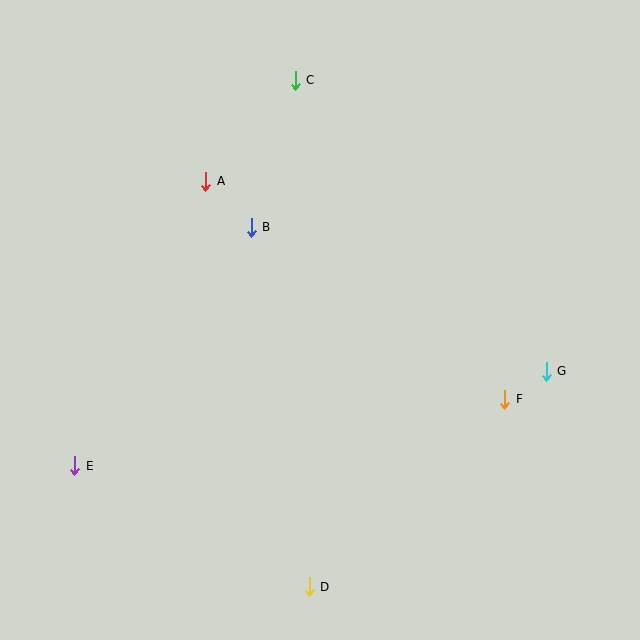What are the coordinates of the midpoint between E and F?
The midpoint between E and F is at (290, 433).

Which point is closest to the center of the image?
Point B at (251, 227) is closest to the center.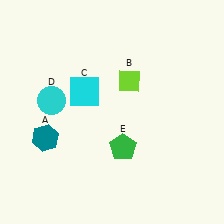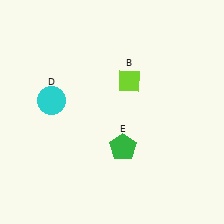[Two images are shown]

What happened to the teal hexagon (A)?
The teal hexagon (A) was removed in Image 2. It was in the bottom-left area of Image 1.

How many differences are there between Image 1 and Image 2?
There are 2 differences between the two images.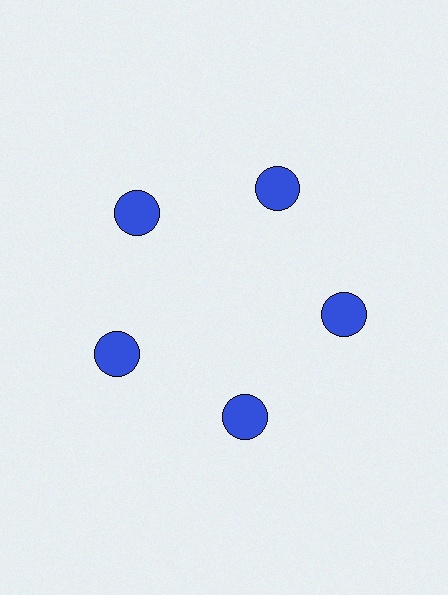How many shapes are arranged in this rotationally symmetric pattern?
There are 5 shapes, arranged in 5 groups of 1.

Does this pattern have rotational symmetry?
Yes, this pattern has 5-fold rotational symmetry. It looks the same after rotating 72 degrees around the center.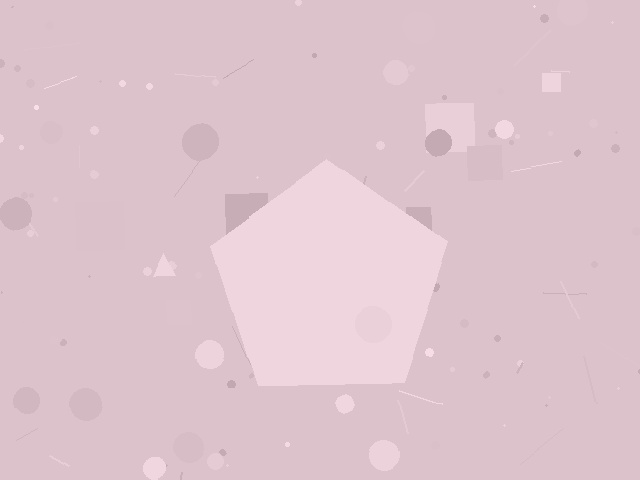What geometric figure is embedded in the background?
A pentagon is embedded in the background.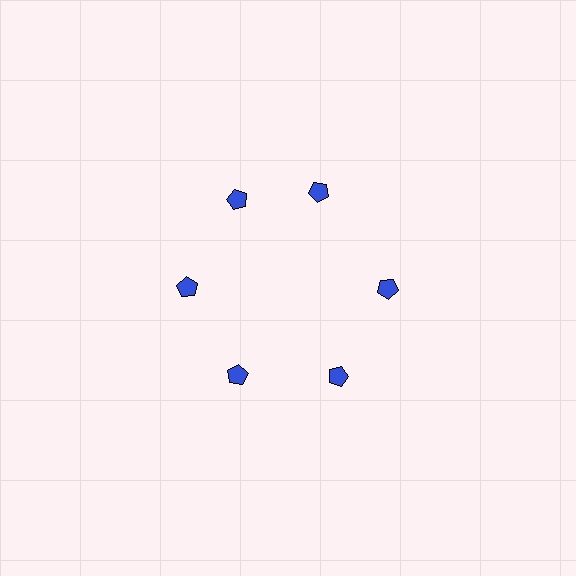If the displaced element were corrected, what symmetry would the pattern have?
It would have 6-fold rotational symmetry — the pattern would map onto itself every 60 degrees.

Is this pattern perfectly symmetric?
No. The 6 blue pentagons are arranged in a ring, but one element near the 1 o'clock position is rotated out of alignment along the ring, breaking the 6-fold rotational symmetry.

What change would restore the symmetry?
The symmetry would be restored by rotating it back into even spacing with its neighbors so that all 6 pentagons sit at equal angles and equal distance from the center.